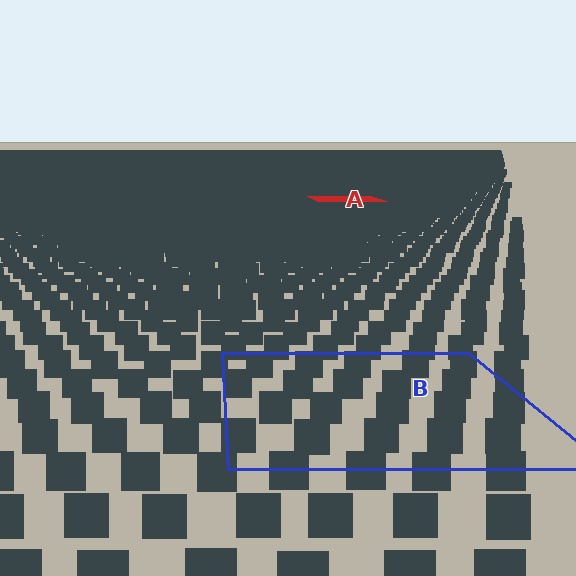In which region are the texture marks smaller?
The texture marks are smaller in region A, because it is farther away.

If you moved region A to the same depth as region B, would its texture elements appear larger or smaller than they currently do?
They would appear larger. At a closer depth, the same texture elements are projected at a bigger on-screen size.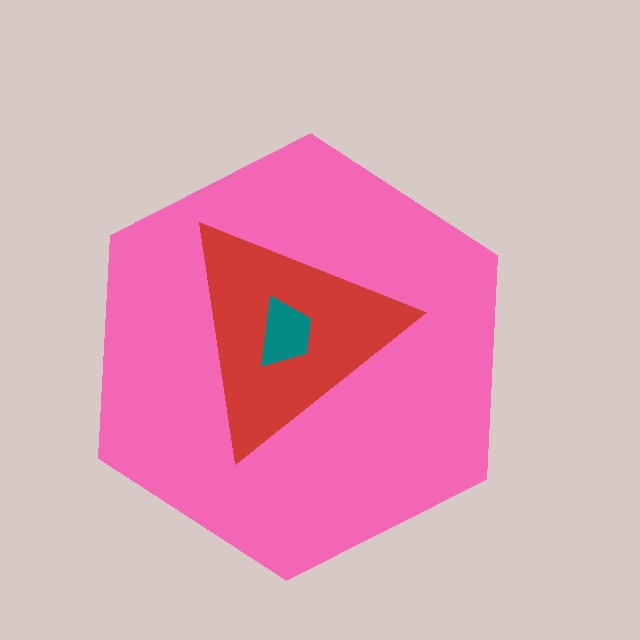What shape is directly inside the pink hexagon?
The red triangle.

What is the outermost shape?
The pink hexagon.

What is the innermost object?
The teal trapezoid.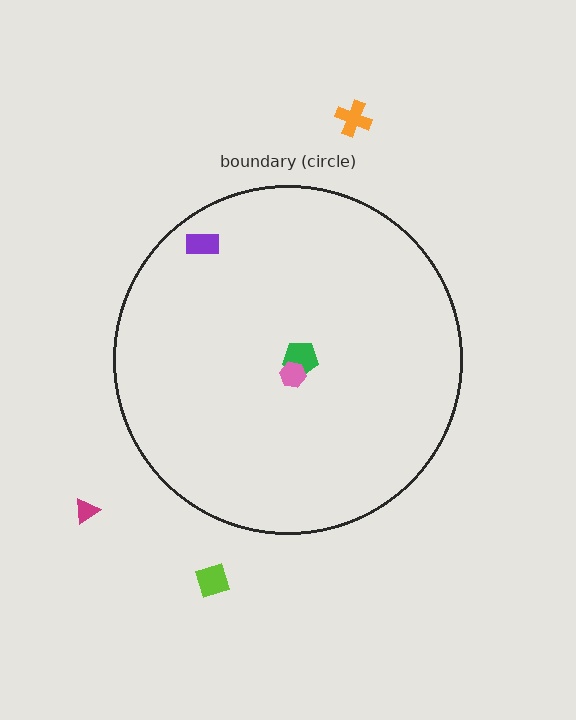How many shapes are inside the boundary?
3 inside, 3 outside.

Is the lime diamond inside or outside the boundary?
Outside.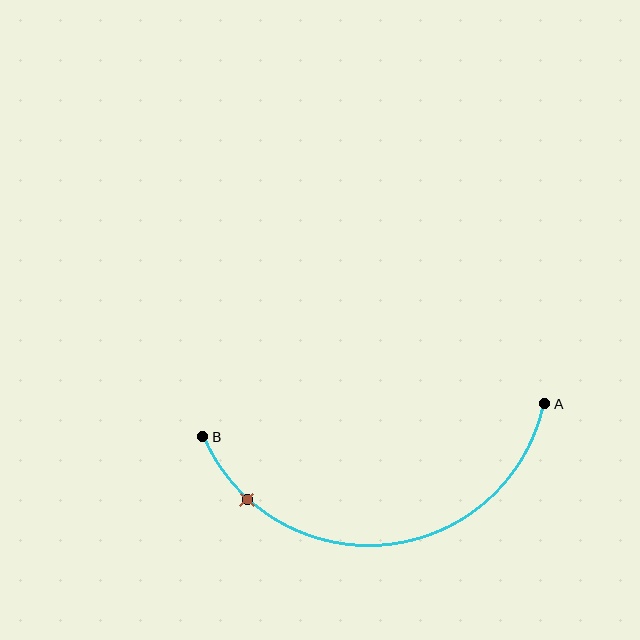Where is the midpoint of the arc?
The arc midpoint is the point on the curve farthest from the straight line joining A and B. It sits below that line.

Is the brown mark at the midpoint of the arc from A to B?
No. The brown mark lies on the arc but is closer to endpoint B. The arc midpoint would be at the point on the curve equidistant along the arc from both A and B.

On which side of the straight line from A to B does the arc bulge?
The arc bulges below the straight line connecting A and B.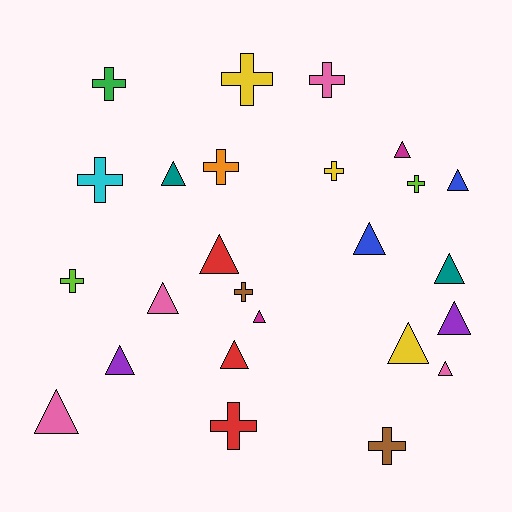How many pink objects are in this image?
There are 4 pink objects.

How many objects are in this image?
There are 25 objects.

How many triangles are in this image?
There are 14 triangles.